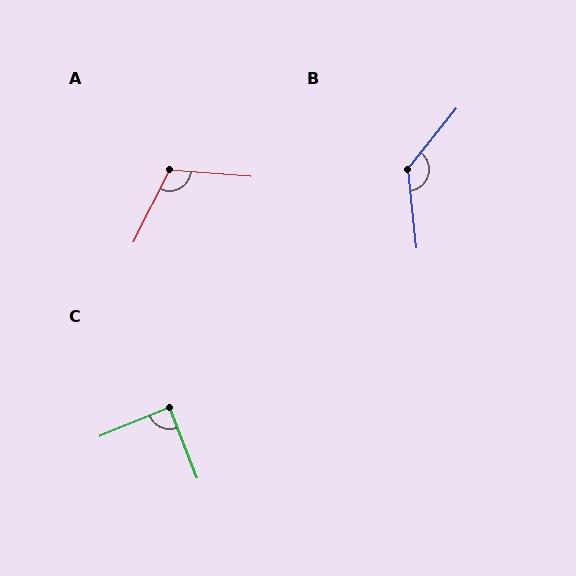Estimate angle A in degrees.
Approximately 112 degrees.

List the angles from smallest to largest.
C (89°), A (112°), B (135°).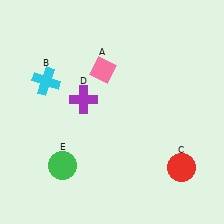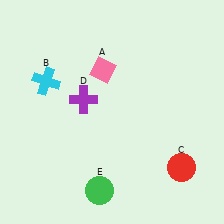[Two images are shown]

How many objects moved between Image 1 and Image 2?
1 object moved between the two images.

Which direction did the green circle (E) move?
The green circle (E) moved right.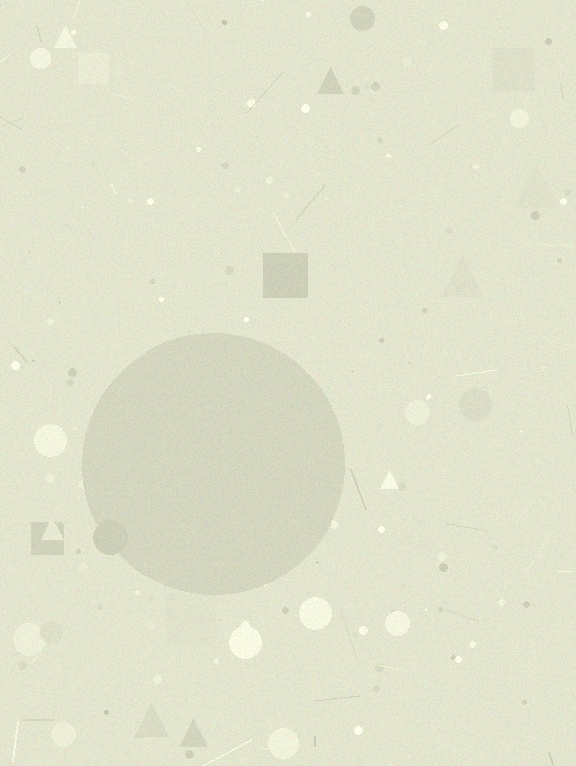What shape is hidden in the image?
A circle is hidden in the image.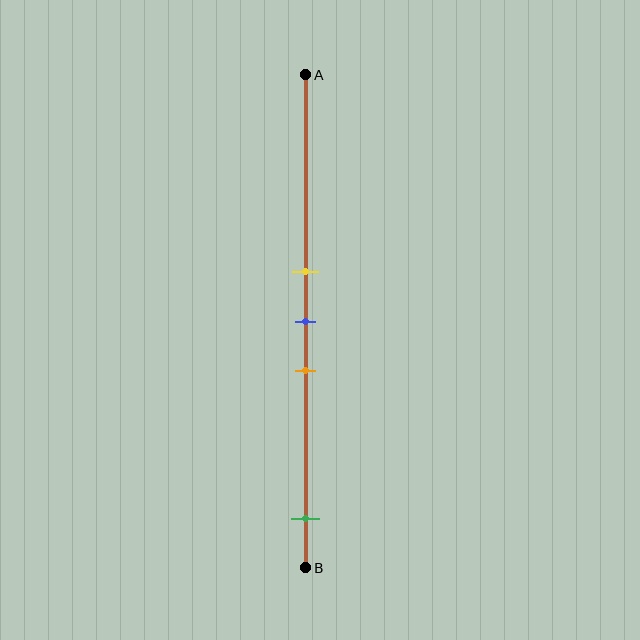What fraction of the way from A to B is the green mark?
The green mark is approximately 90% (0.9) of the way from A to B.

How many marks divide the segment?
There are 4 marks dividing the segment.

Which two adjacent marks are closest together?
The yellow and blue marks are the closest adjacent pair.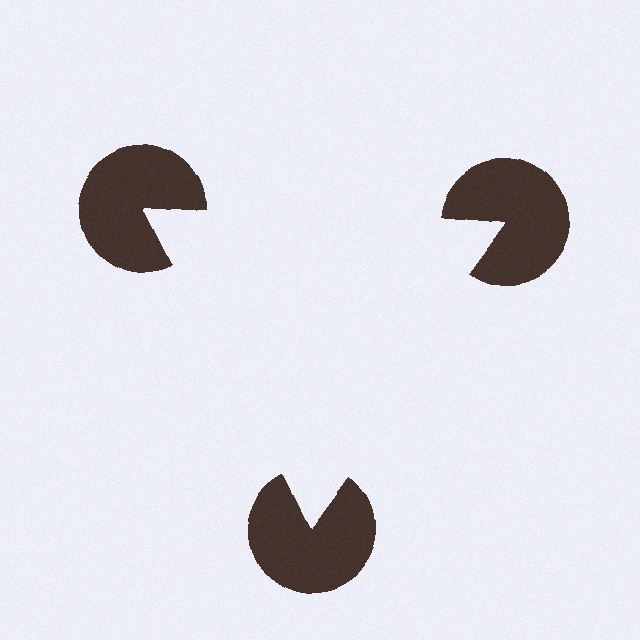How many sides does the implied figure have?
3 sides.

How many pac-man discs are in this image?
There are 3 — one at each vertex of the illusory triangle.